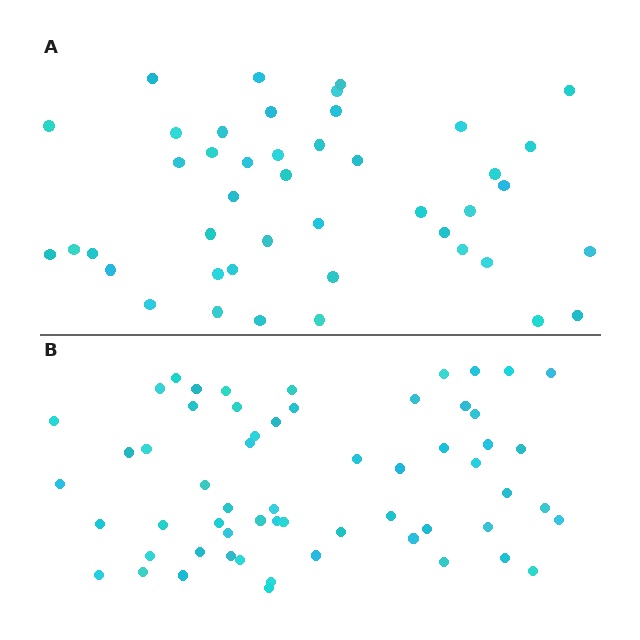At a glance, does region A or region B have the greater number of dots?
Region B (the bottom region) has more dots.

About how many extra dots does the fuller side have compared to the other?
Region B has approximately 15 more dots than region A.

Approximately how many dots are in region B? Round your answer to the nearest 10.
About 60 dots. (The exact count is 59, which rounds to 60.)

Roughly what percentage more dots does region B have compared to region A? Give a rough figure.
About 35% more.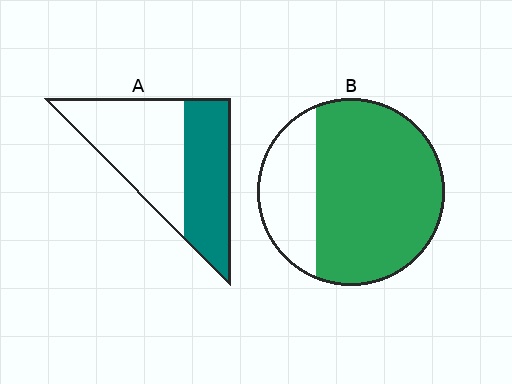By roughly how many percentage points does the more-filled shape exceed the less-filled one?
By roughly 30 percentage points (B over A).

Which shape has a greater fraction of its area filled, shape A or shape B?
Shape B.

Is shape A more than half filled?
No.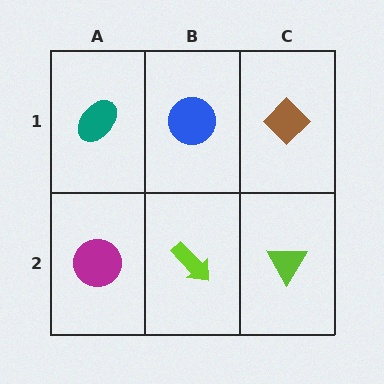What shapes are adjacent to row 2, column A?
A teal ellipse (row 1, column A), a lime arrow (row 2, column B).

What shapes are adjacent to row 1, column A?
A magenta circle (row 2, column A), a blue circle (row 1, column B).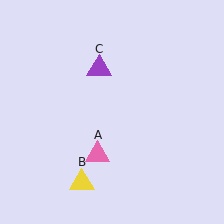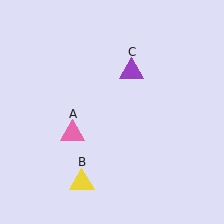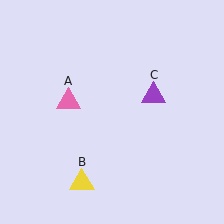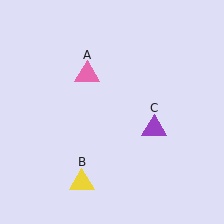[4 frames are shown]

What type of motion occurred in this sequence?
The pink triangle (object A), purple triangle (object C) rotated clockwise around the center of the scene.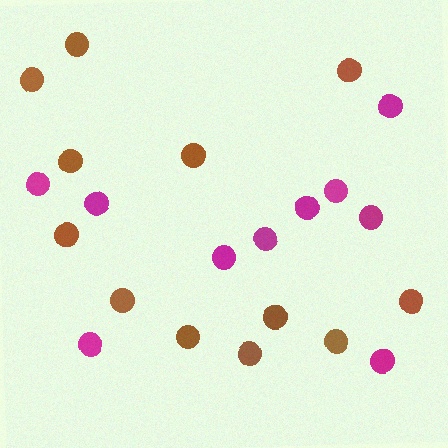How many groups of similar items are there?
There are 2 groups: one group of magenta circles (10) and one group of brown circles (12).